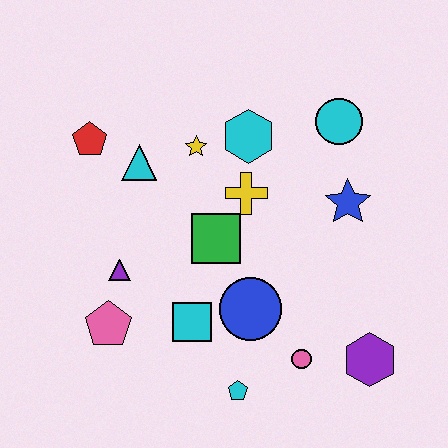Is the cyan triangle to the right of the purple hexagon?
No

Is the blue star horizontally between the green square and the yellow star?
No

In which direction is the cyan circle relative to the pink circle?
The cyan circle is above the pink circle.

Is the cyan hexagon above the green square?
Yes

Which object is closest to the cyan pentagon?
The pink circle is closest to the cyan pentagon.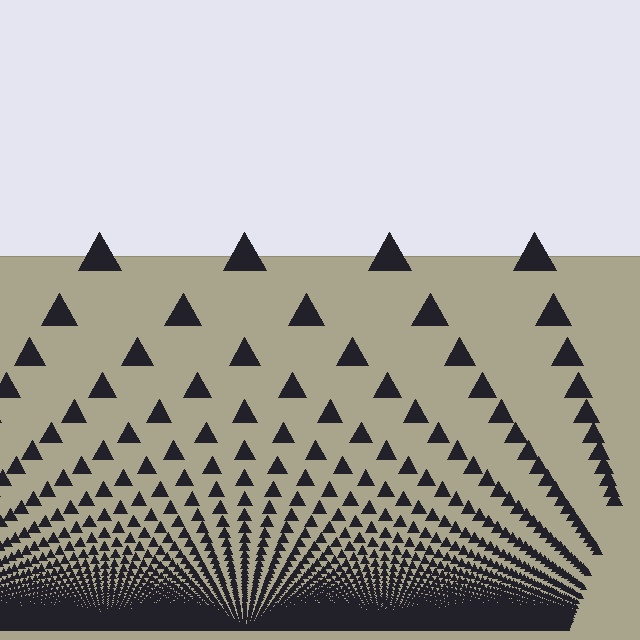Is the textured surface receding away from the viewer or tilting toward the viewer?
The surface appears to tilt toward the viewer. Texture elements get larger and sparser toward the top.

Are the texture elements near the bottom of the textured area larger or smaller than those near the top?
Smaller. The gradient is inverted — elements near the bottom are smaller and denser.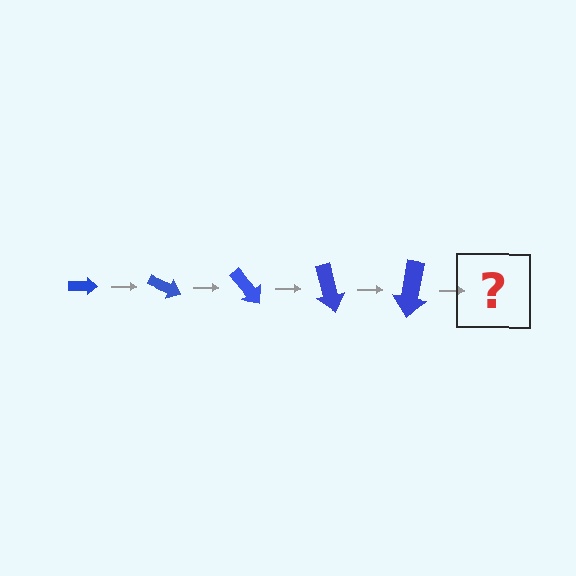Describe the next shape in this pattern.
It should be an arrow, larger than the previous one and rotated 125 degrees from the start.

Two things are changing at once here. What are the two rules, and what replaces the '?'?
The two rules are that the arrow grows larger each step and it rotates 25 degrees each step. The '?' should be an arrow, larger than the previous one and rotated 125 degrees from the start.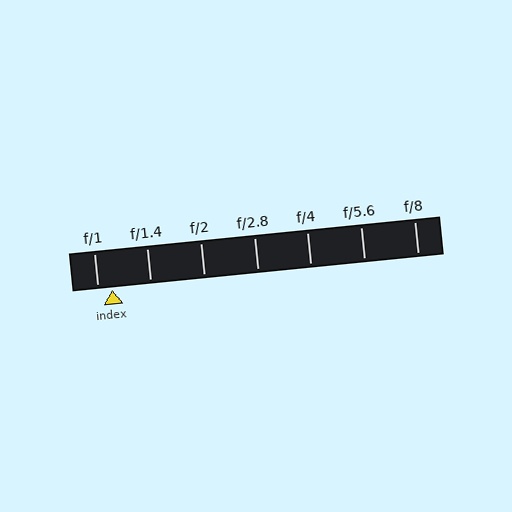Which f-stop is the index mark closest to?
The index mark is closest to f/1.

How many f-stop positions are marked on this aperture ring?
There are 7 f-stop positions marked.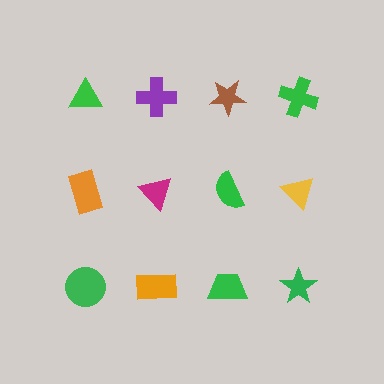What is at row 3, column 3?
A green trapezoid.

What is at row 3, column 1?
A green circle.